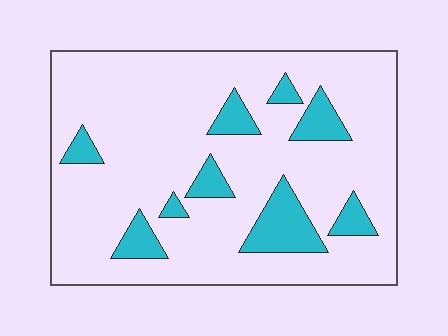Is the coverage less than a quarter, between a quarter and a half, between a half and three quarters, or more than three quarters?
Less than a quarter.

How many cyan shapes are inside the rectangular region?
9.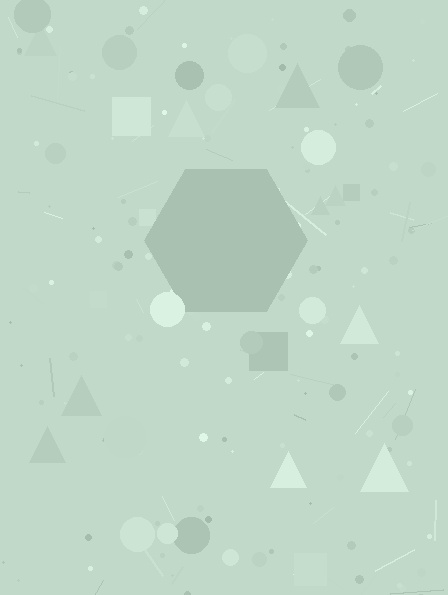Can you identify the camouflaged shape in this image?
The camouflaged shape is a hexagon.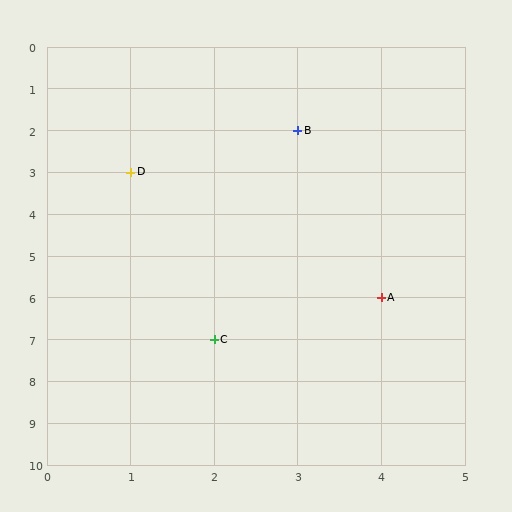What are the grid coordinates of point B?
Point B is at grid coordinates (3, 2).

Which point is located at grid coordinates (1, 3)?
Point D is at (1, 3).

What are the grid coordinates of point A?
Point A is at grid coordinates (4, 6).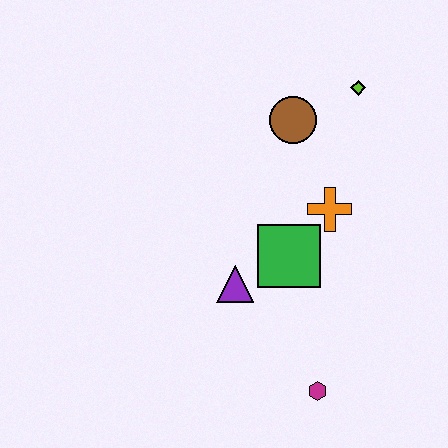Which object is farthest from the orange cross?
The magenta hexagon is farthest from the orange cross.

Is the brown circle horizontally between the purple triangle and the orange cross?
Yes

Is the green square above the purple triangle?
Yes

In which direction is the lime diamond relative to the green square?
The lime diamond is above the green square.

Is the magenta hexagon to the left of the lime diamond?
Yes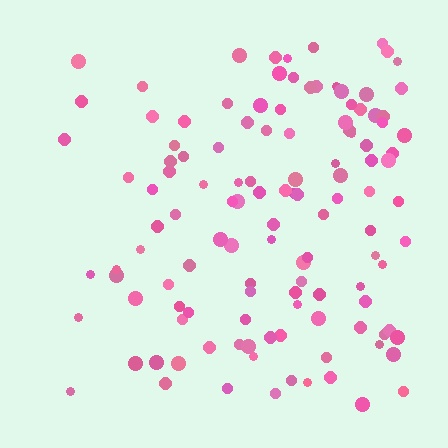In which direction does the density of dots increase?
From left to right, with the right side densest.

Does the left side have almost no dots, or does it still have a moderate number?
Still a moderate number, just noticeably fewer than the right.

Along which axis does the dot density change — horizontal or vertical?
Horizontal.